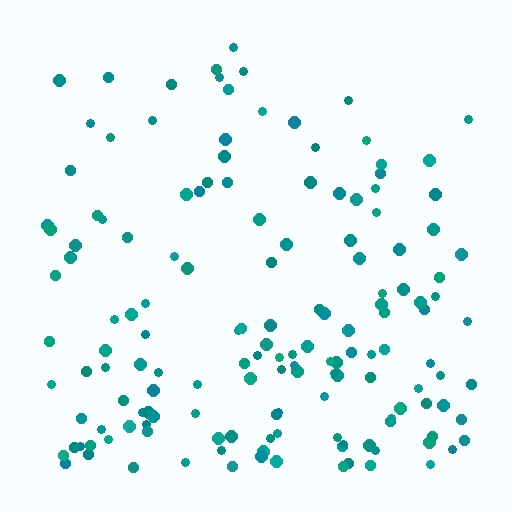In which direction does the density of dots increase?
From top to bottom, with the bottom side densest.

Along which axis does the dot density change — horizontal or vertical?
Vertical.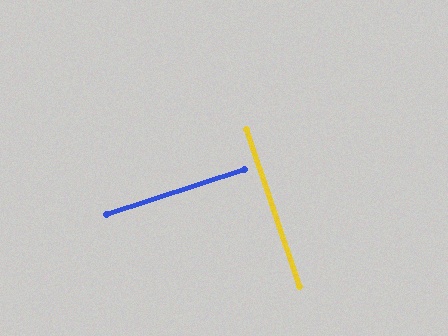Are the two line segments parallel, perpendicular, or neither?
Perpendicular — they meet at approximately 89°.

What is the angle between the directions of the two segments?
Approximately 89 degrees.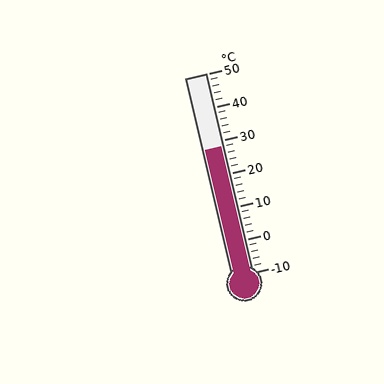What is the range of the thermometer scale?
The thermometer scale ranges from -10°C to 50°C.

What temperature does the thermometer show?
The thermometer shows approximately 28°C.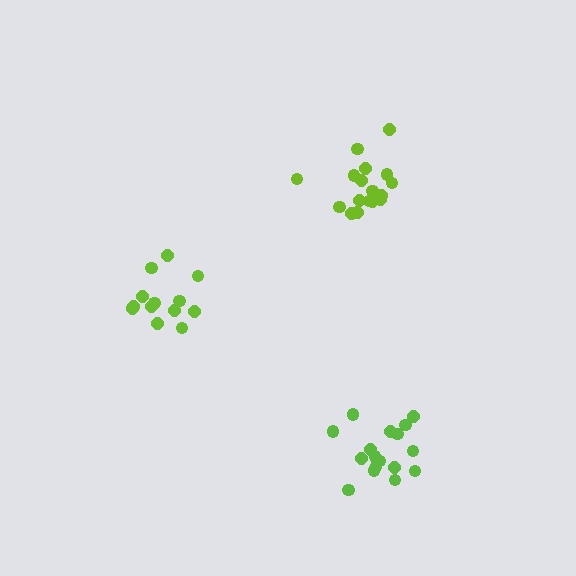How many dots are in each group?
Group 1: 17 dots, Group 2: 13 dots, Group 3: 17 dots (47 total).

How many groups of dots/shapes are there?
There are 3 groups.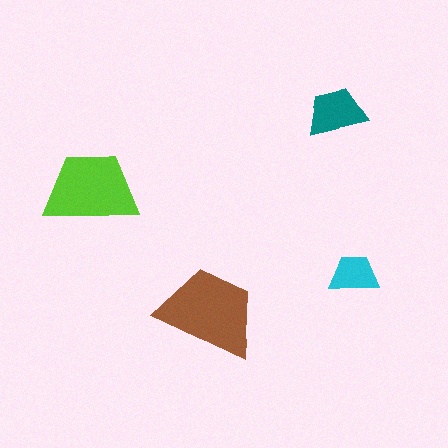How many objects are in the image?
There are 4 objects in the image.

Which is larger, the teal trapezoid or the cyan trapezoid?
The teal one.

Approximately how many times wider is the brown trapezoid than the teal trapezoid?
About 1.5 times wider.